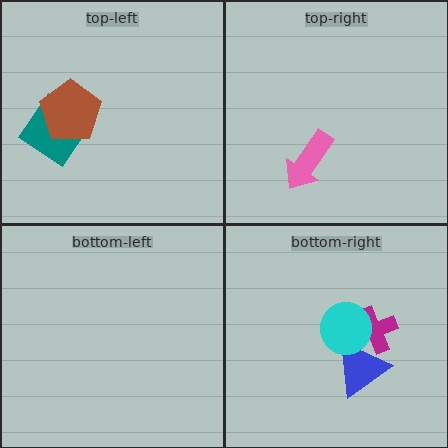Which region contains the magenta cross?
The bottom-right region.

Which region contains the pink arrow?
The top-right region.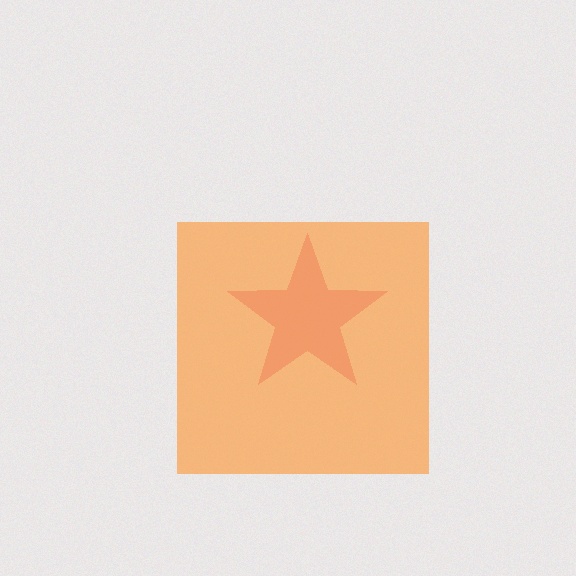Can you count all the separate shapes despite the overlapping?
Yes, there are 2 separate shapes.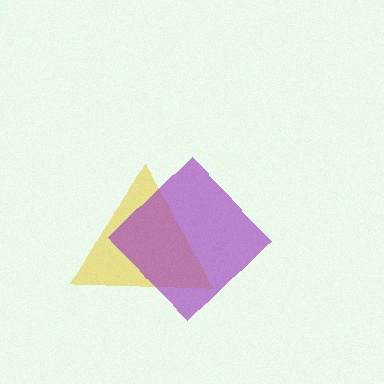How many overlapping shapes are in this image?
There are 2 overlapping shapes in the image.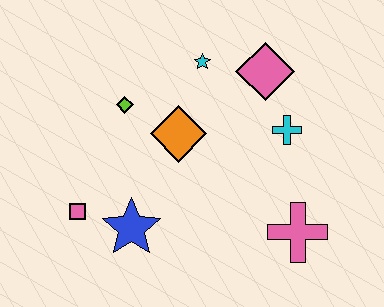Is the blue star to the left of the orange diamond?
Yes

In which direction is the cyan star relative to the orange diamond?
The cyan star is above the orange diamond.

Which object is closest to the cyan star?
The pink diamond is closest to the cyan star.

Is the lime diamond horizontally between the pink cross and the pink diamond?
No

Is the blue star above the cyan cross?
No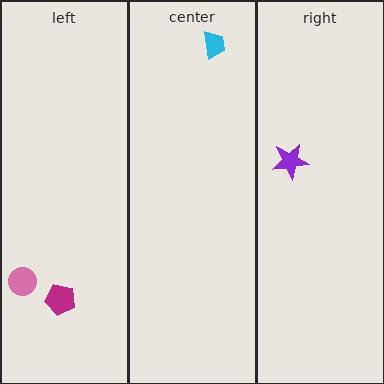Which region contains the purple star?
The right region.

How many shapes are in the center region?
1.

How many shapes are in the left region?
2.